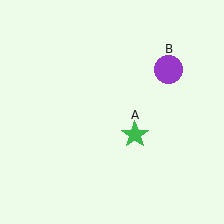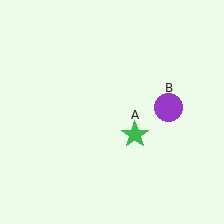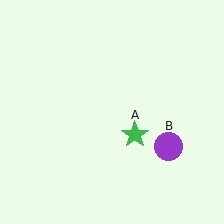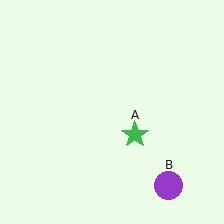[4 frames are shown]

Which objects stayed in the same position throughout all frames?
Green star (object A) remained stationary.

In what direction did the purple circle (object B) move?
The purple circle (object B) moved down.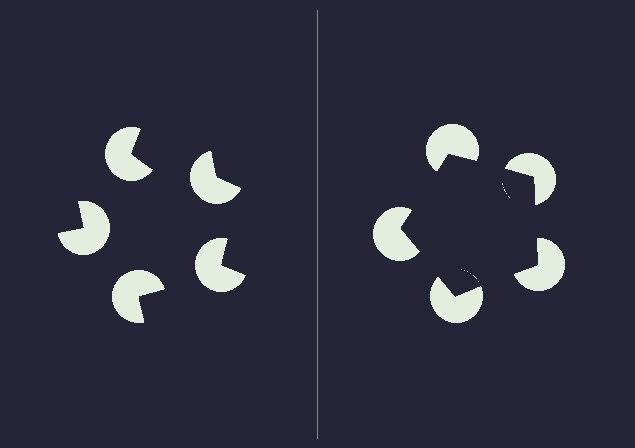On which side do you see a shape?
An illusory pentagon appears on the right side. On the left side the wedge cuts are rotated, so no coherent shape forms.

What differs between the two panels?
The pac-man discs are positioned identically on both sides; only the wedge orientations differ. On the right they align to a pentagon; on the left they are misaligned.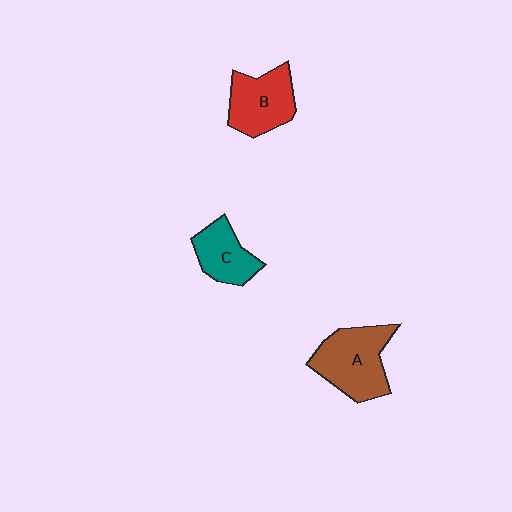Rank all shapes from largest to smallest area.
From largest to smallest: A (brown), B (red), C (teal).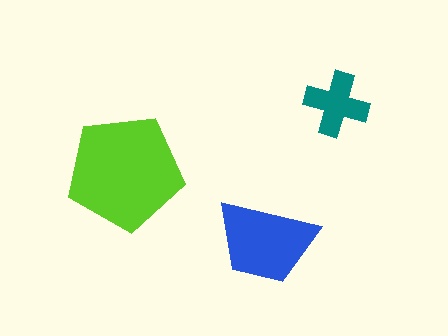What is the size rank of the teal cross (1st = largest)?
3rd.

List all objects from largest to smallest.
The lime pentagon, the blue trapezoid, the teal cross.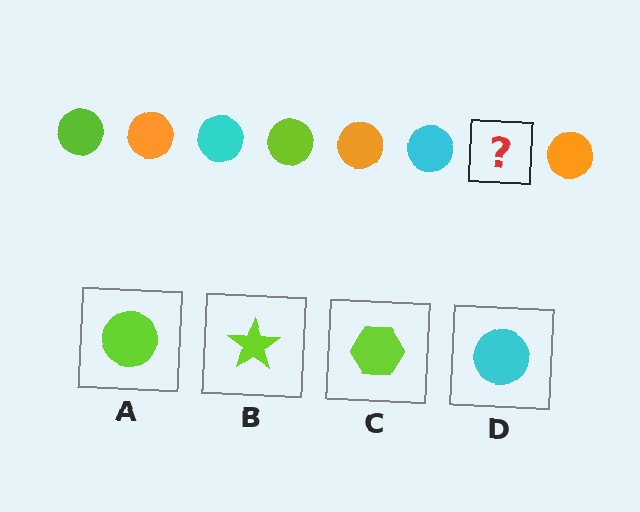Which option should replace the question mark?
Option A.